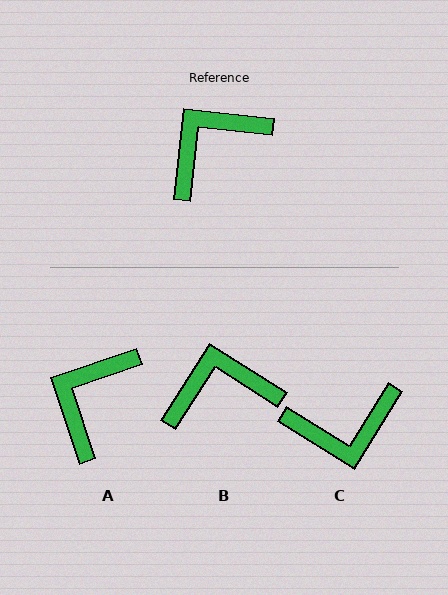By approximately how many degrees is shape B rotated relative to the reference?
Approximately 26 degrees clockwise.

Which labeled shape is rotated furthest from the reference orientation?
C, about 154 degrees away.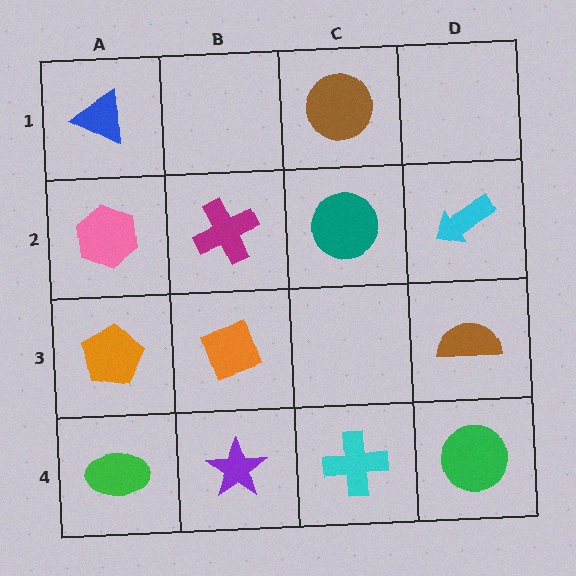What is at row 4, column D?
A green circle.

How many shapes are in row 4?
4 shapes.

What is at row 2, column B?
A magenta cross.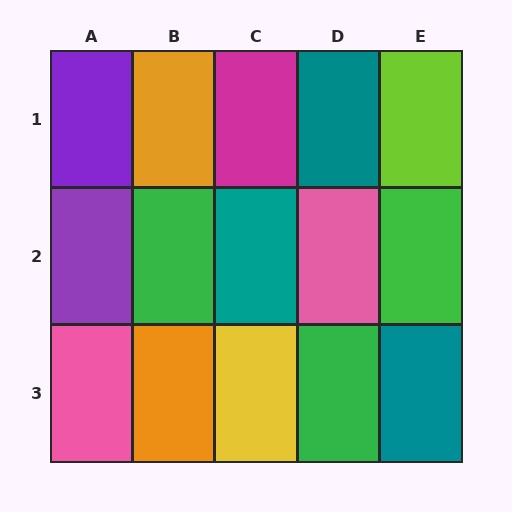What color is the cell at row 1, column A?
Purple.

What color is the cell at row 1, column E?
Lime.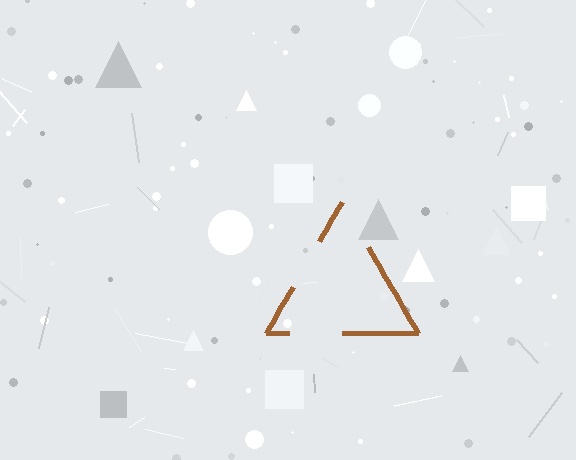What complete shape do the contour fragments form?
The contour fragments form a triangle.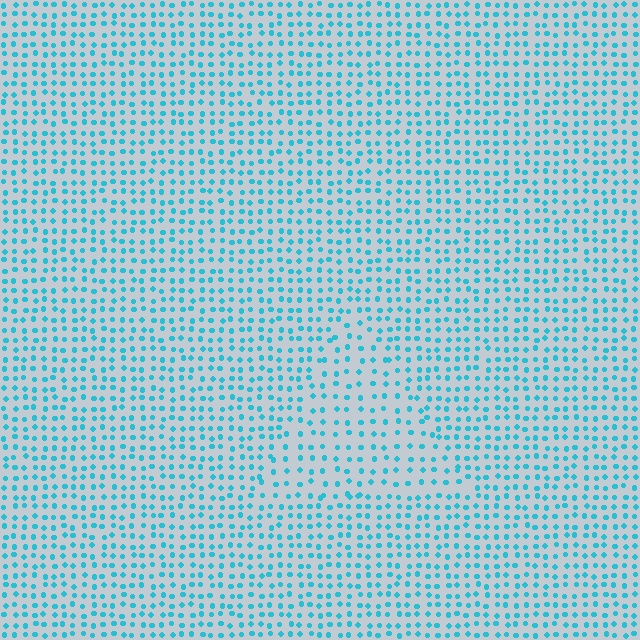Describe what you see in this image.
The image contains small cyan elements arranged at two different densities. A triangle-shaped region is visible where the elements are less densely packed than the surrounding area.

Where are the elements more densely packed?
The elements are more densely packed outside the triangle boundary.